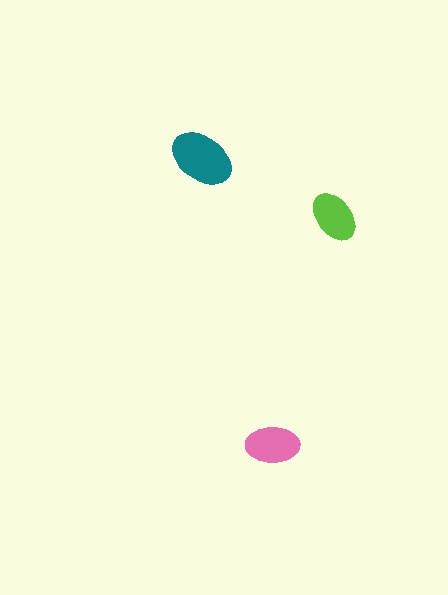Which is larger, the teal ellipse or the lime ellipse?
The teal one.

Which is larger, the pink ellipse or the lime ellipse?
The pink one.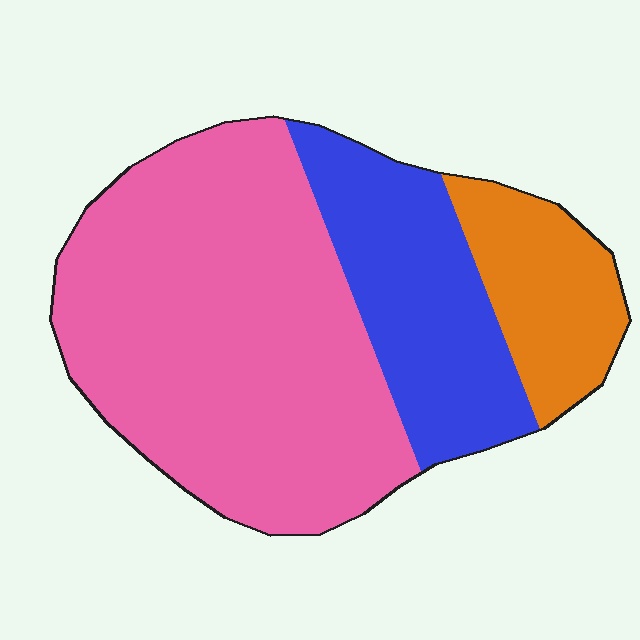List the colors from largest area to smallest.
From largest to smallest: pink, blue, orange.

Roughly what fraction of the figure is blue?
Blue takes up less than a quarter of the figure.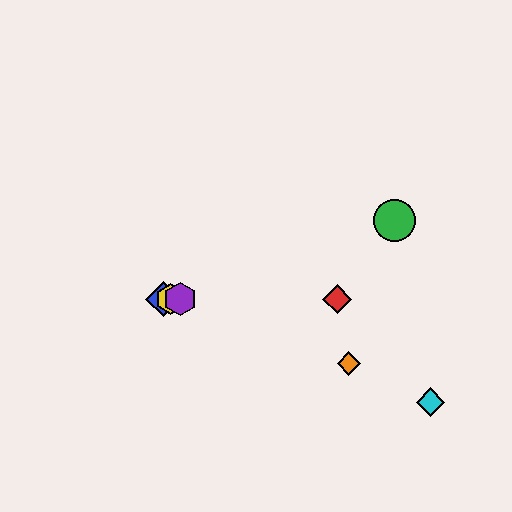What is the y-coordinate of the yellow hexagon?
The yellow hexagon is at y≈299.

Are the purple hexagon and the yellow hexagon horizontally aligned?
Yes, both are at y≈299.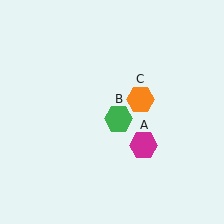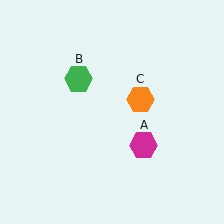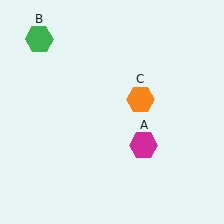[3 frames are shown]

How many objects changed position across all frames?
1 object changed position: green hexagon (object B).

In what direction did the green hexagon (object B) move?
The green hexagon (object B) moved up and to the left.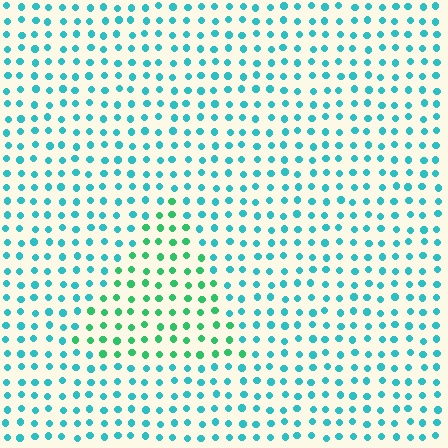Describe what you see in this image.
The image is filled with small cyan elements in a uniform arrangement. A triangle-shaped region is visible where the elements are tinted to a slightly different hue, forming a subtle color boundary.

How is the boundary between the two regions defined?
The boundary is defined purely by a slight shift in hue (about 39 degrees). Spacing, size, and orientation are identical on both sides.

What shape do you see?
I see a triangle.